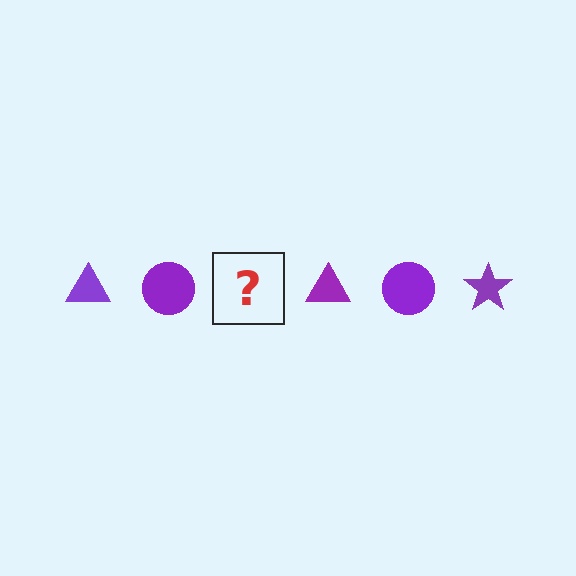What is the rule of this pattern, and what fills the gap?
The rule is that the pattern cycles through triangle, circle, star shapes in purple. The gap should be filled with a purple star.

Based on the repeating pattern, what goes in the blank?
The blank should be a purple star.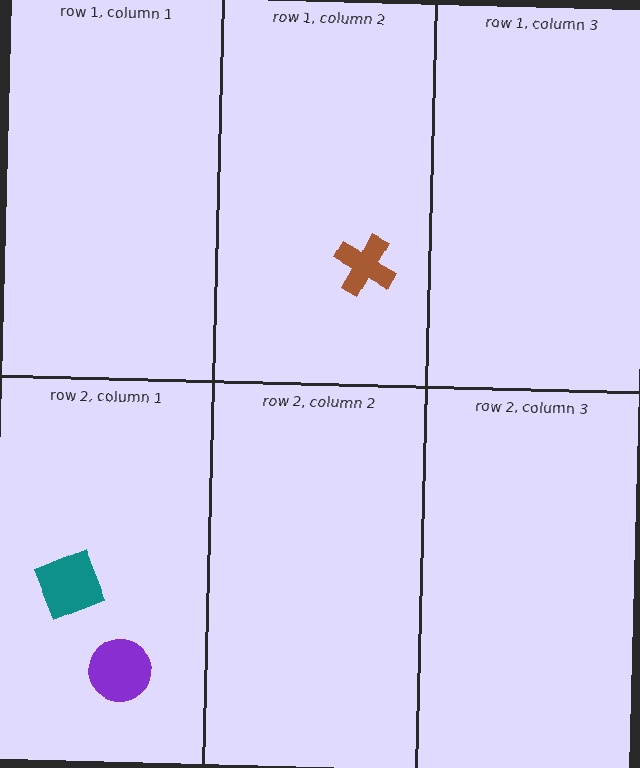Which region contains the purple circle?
The row 2, column 1 region.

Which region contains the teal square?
The row 2, column 1 region.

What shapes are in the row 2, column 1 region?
The teal square, the purple circle.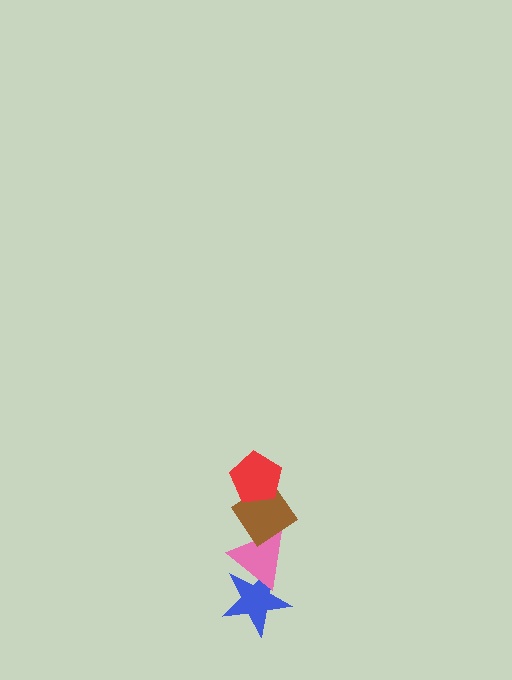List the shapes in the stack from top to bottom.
From top to bottom: the red pentagon, the brown diamond, the pink triangle, the blue star.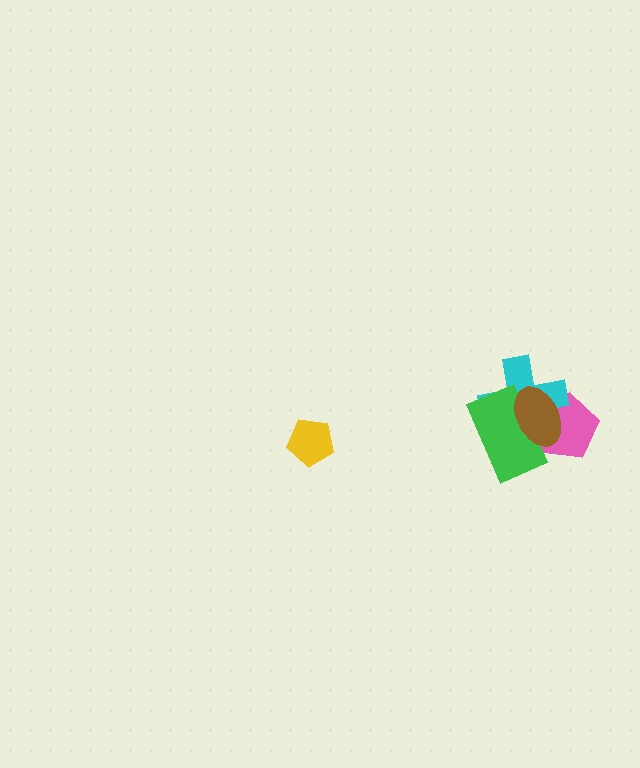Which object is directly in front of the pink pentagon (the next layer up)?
The cyan cross is directly in front of the pink pentagon.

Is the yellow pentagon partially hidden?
No, no other shape covers it.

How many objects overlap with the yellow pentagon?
0 objects overlap with the yellow pentagon.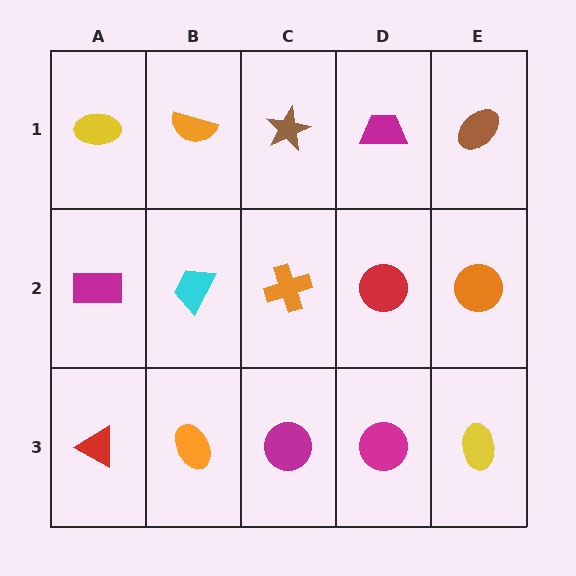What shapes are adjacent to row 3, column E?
An orange circle (row 2, column E), a magenta circle (row 3, column D).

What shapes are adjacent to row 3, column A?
A magenta rectangle (row 2, column A), an orange ellipse (row 3, column B).